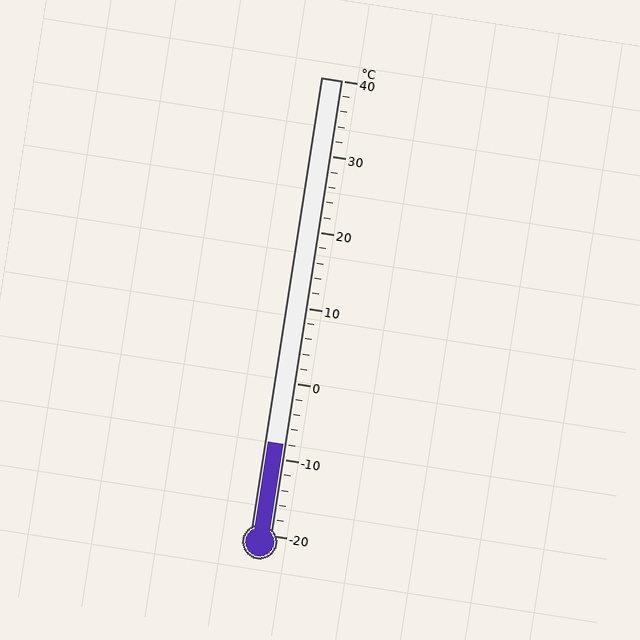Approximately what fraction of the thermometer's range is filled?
The thermometer is filled to approximately 20% of its range.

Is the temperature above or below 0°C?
The temperature is below 0°C.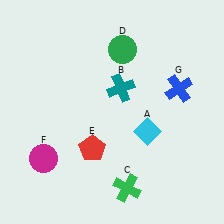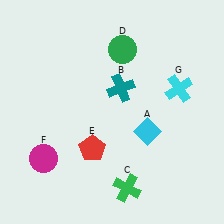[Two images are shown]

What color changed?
The cross (G) changed from blue in Image 1 to cyan in Image 2.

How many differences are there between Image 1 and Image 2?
There is 1 difference between the two images.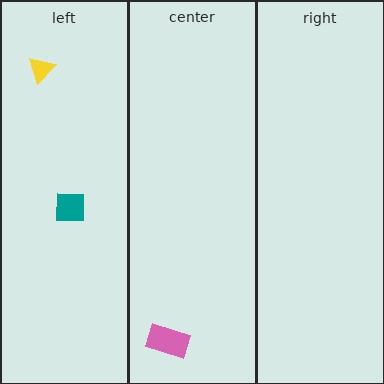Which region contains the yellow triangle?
The left region.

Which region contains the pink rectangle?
The center region.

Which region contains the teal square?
The left region.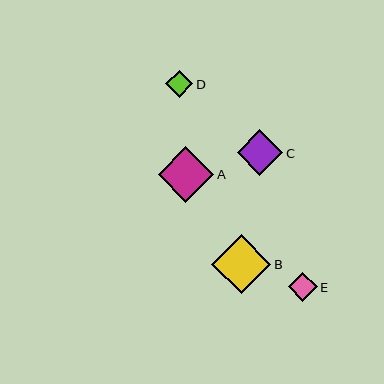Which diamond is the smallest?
Diamond D is the smallest with a size of approximately 27 pixels.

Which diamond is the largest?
Diamond B is the largest with a size of approximately 60 pixels.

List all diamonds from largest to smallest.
From largest to smallest: B, A, C, E, D.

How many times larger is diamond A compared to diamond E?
Diamond A is approximately 1.9 times the size of diamond E.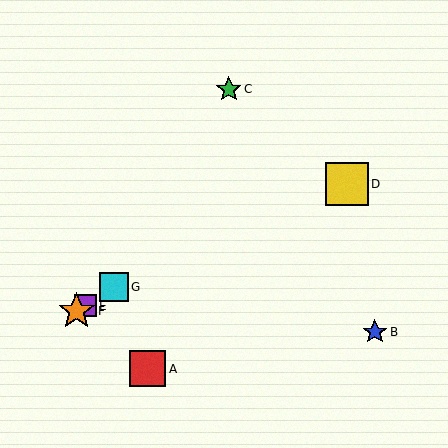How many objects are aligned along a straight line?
3 objects (E, F, G) are aligned along a straight line.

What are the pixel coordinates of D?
Object D is at (347, 184).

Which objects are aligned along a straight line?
Objects E, F, G are aligned along a straight line.